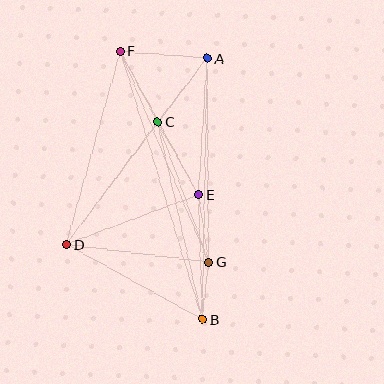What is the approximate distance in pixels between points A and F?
The distance between A and F is approximately 87 pixels.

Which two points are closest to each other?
Points B and G are closest to each other.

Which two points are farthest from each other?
Points B and F are farthest from each other.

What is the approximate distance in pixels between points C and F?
The distance between C and F is approximately 80 pixels.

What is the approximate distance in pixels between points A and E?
The distance between A and E is approximately 137 pixels.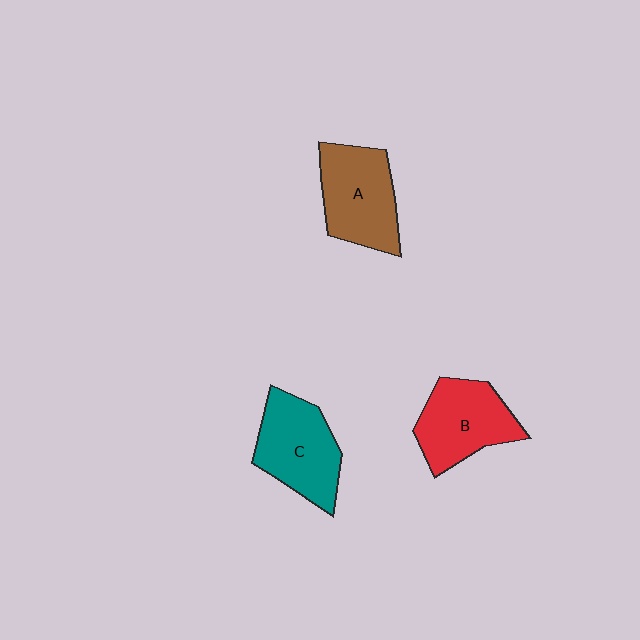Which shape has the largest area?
Shape C (teal).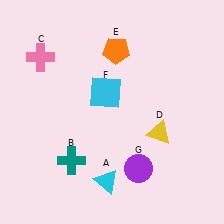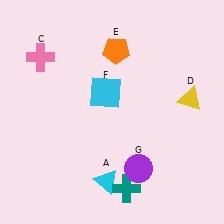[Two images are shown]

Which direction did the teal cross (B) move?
The teal cross (B) moved right.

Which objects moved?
The objects that moved are: the teal cross (B), the yellow triangle (D).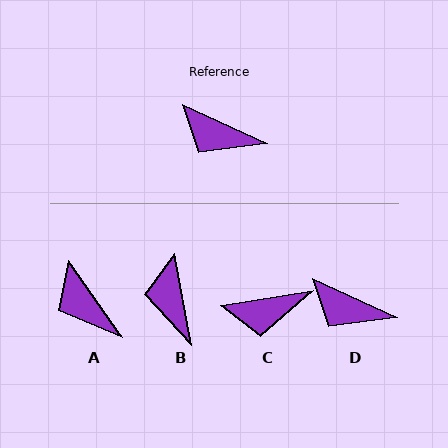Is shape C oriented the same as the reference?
No, it is off by about 34 degrees.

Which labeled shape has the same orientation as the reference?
D.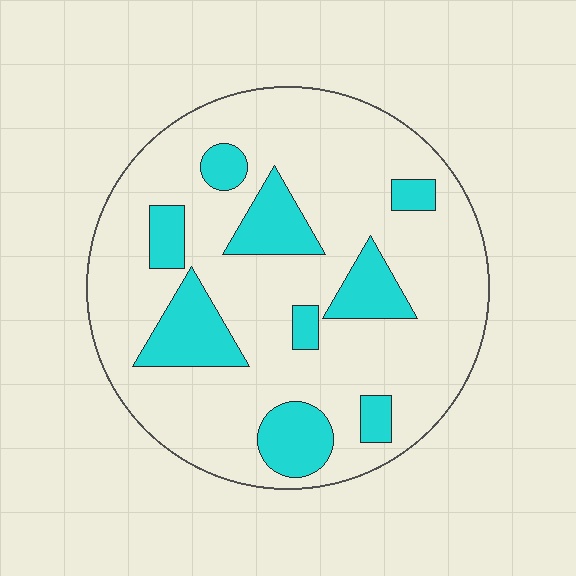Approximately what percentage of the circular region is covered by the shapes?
Approximately 20%.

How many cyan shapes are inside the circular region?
9.